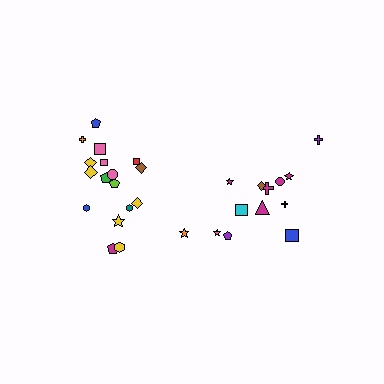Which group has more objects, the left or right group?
The left group.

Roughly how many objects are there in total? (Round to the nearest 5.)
Roughly 30 objects in total.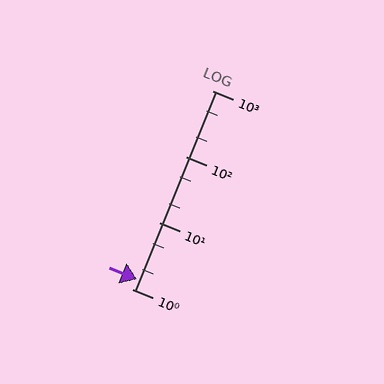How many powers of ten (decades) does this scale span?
The scale spans 3 decades, from 1 to 1000.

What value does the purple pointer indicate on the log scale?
The pointer indicates approximately 1.4.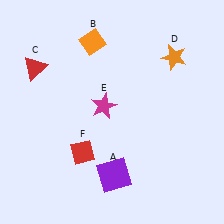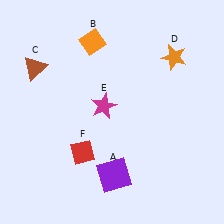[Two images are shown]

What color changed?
The triangle (C) changed from red in Image 1 to brown in Image 2.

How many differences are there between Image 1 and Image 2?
There is 1 difference between the two images.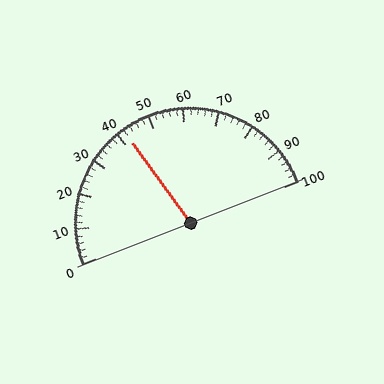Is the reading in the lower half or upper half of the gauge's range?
The reading is in the lower half of the range (0 to 100).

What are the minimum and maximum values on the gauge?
The gauge ranges from 0 to 100.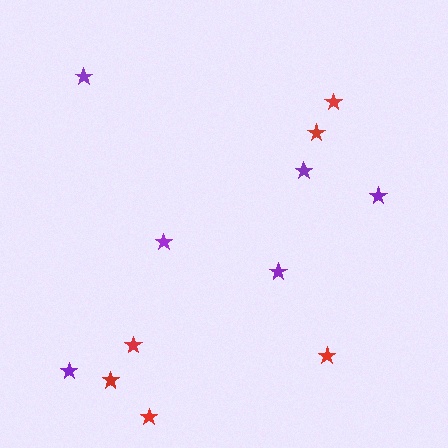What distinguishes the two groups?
There are 2 groups: one group of purple stars (6) and one group of red stars (6).